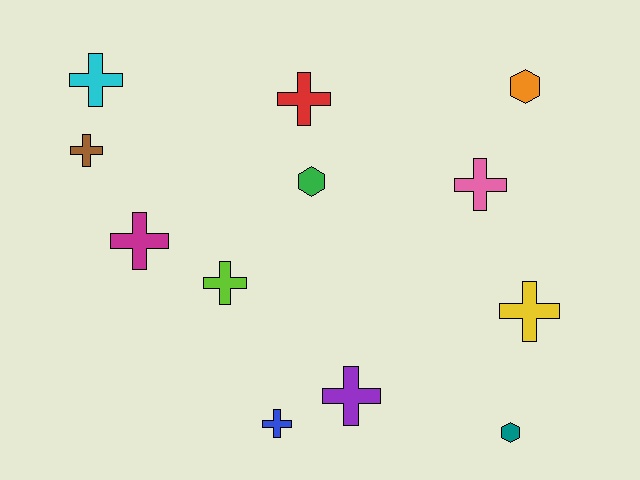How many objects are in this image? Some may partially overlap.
There are 12 objects.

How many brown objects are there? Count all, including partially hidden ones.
There is 1 brown object.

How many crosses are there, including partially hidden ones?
There are 9 crosses.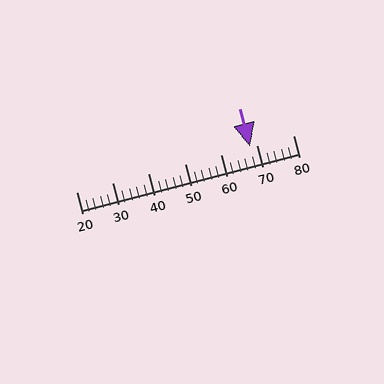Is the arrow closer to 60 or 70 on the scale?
The arrow is closer to 70.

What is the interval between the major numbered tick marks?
The major tick marks are spaced 10 units apart.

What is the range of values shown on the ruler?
The ruler shows values from 20 to 80.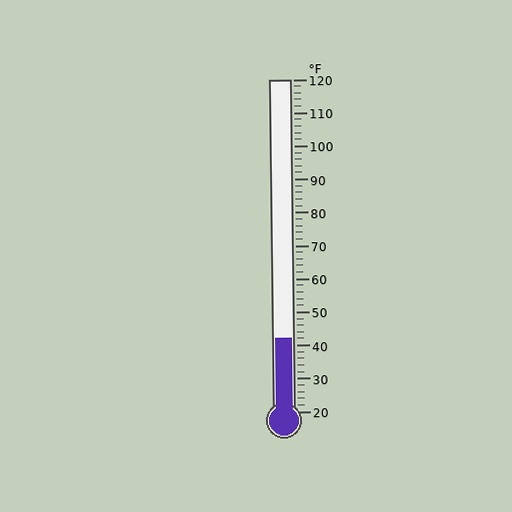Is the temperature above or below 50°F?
The temperature is below 50°F.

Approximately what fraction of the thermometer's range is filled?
The thermometer is filled to approximately 20% of its range.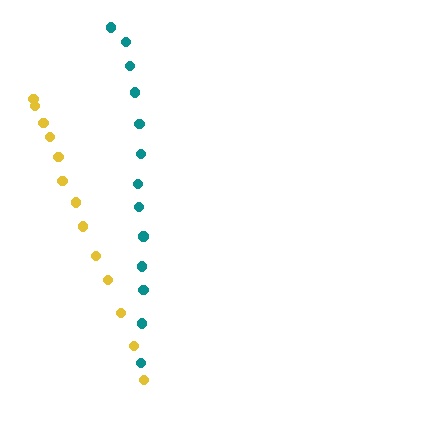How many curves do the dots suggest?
There are 2 distinct paths.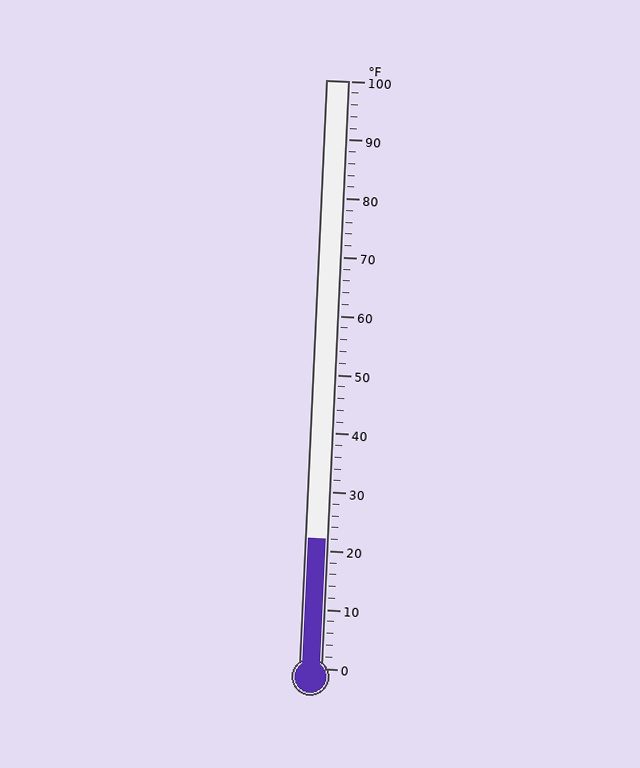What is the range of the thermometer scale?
The thermometer scale ranges from 0°F to 100°F.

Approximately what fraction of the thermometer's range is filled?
The thermometer is filled to approximately 20% of its range.